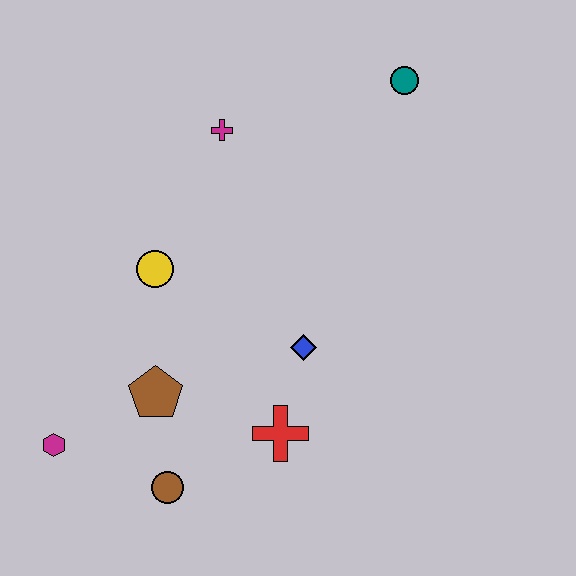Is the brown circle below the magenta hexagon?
Yes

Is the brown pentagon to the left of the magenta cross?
Yes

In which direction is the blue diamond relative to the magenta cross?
The blue diamond is below the magenta cross.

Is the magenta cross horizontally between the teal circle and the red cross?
No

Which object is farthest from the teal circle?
The magenta hexagon is farthest from the teal circle.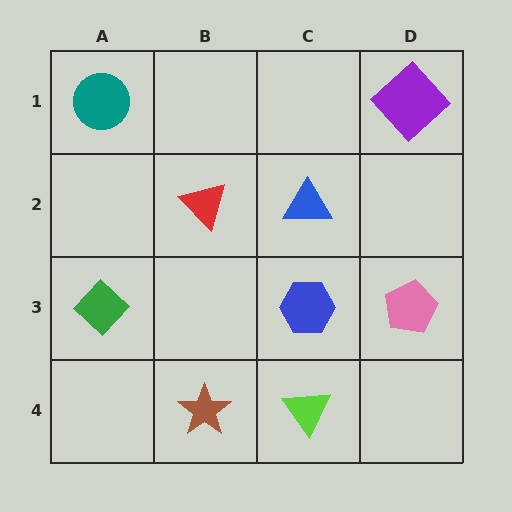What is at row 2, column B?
A red triangle.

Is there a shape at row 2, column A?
No, that cell is empty.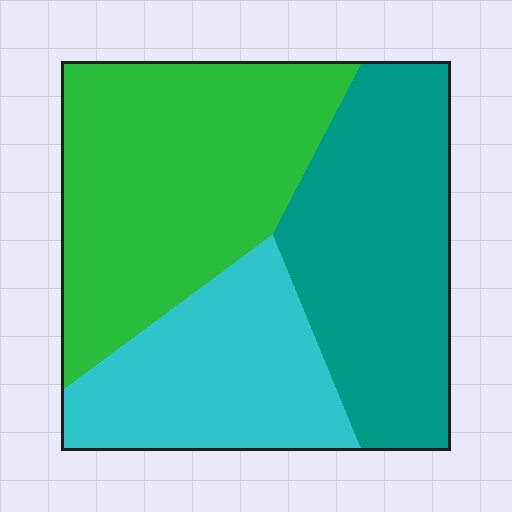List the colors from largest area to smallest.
From largest to smallest: green, teal, cyan.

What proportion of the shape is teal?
Teal takes up about one third (1/3) of the shape.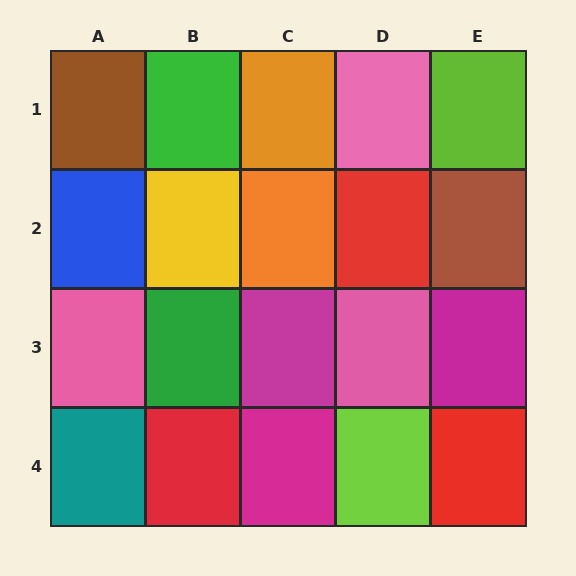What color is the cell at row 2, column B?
Yellow.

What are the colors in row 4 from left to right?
Teal, red, magenta, lime, red.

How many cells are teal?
1 cell is teal.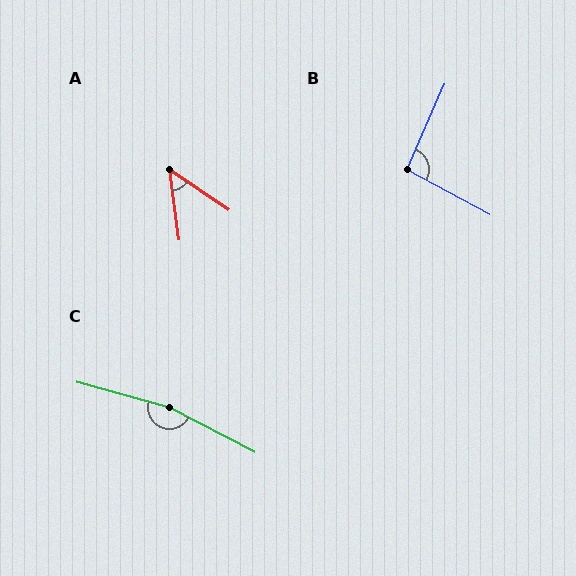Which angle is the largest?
C, at approximately 168 degrees.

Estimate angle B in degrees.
Approximately 94 degrees.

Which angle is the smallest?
A, at approximately 48 degrees.